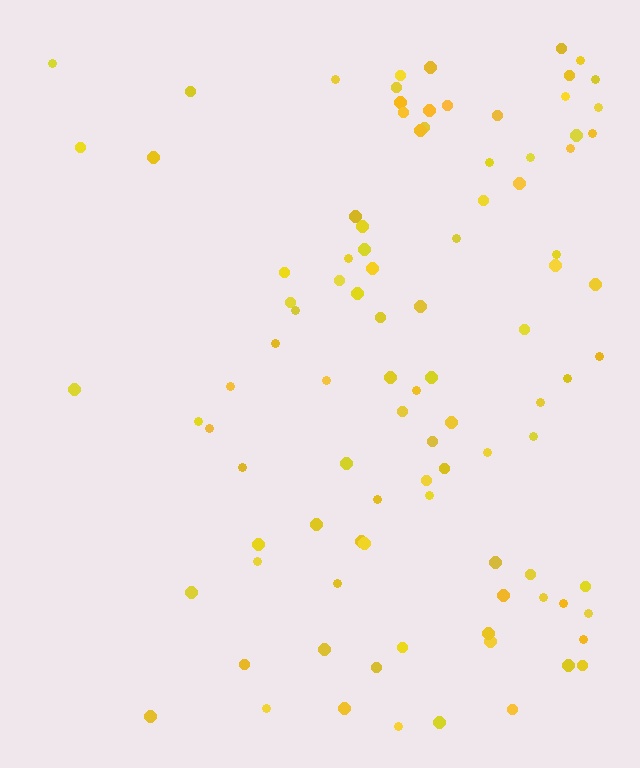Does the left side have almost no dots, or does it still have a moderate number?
Still a moderate number, just noticeably fewer than the right.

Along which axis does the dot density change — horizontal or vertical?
Horizontal.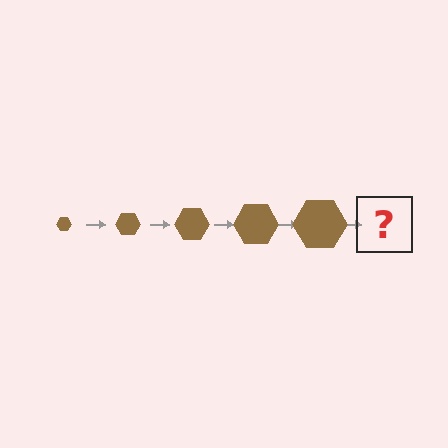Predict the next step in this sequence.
The next step is a brown hexagon, larger than the previous one.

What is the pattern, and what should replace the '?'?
The pattern is that the hexagon gets progressively larger each step. The '?' should be a brown hexagon, larger than the previous one.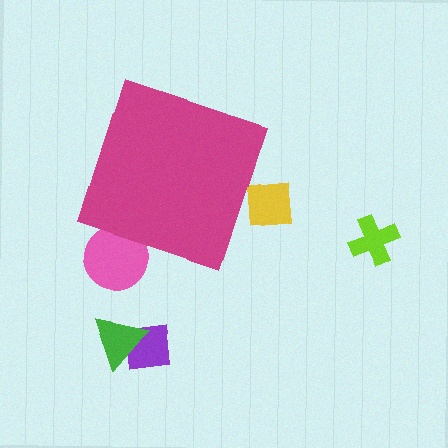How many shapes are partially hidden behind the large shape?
2 shapes are partially hidden.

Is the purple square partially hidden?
No, the purple square is fully visible.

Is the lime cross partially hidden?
No, the lime cross is fully visible.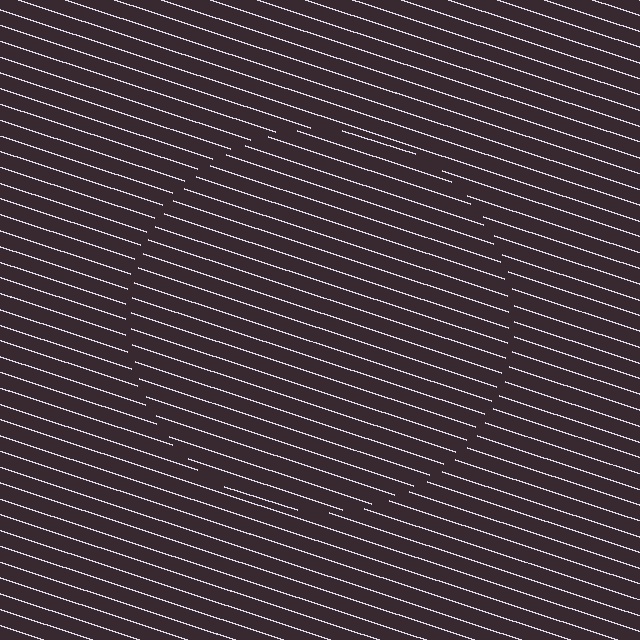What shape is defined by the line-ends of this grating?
An illusory circle. The interior of the shape contains the same grating, shifted by half a period — the contour is defined by the phase discontinuity where line-ends from the inner and outer gratings abut.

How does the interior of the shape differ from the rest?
The interior of the shape contains the same grating, shifted by half a period — the contour is defined by the phase discontinuity where line-ends from the inner and outer gratings abut.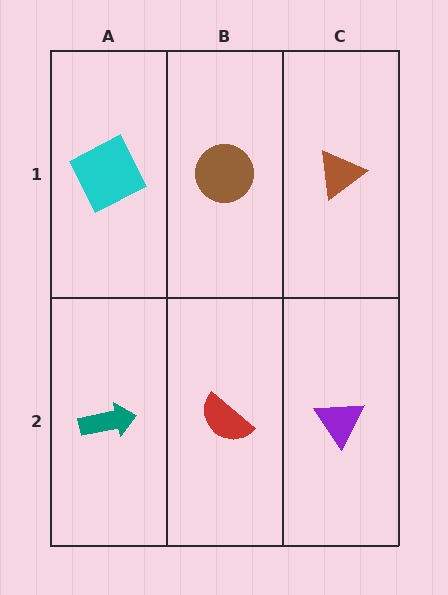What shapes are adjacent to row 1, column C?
A purple triangle (row 2, column C), a brown circle (row 1, column B).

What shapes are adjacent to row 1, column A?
A teal arrow (row 2, column A), a brown circle (row 1, column B).